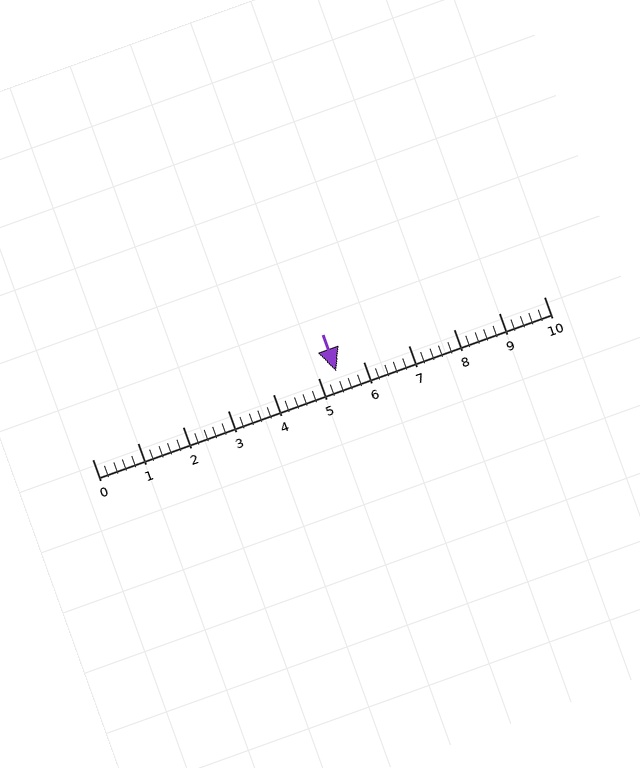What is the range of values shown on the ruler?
The ruler shows values from 0 to 10.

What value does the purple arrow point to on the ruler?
The purple arrow points to approximately 5.4.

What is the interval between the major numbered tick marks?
The major tick marks are spaced 1 units apart.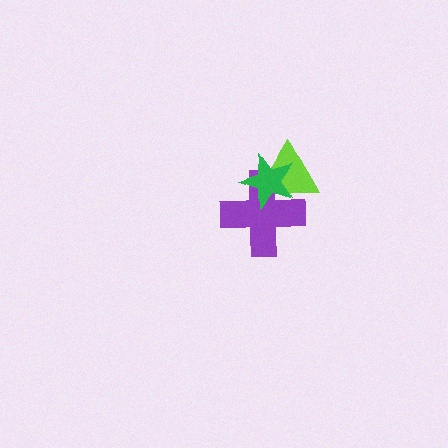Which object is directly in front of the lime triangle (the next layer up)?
The purple cross is directly in front of the lime triangle.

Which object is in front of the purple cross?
The green star is in front of the purple cross.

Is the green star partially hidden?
No, no other shape covers it.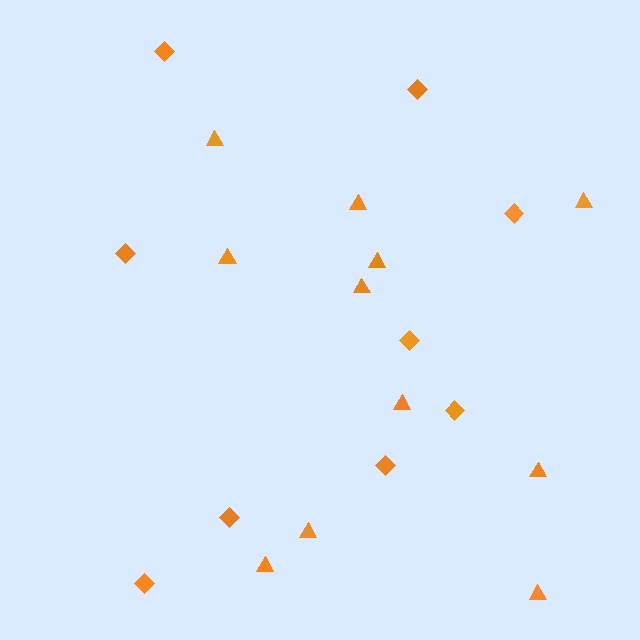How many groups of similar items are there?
There are 2 groups: one group of diamonds (9) and one group of triangles (11).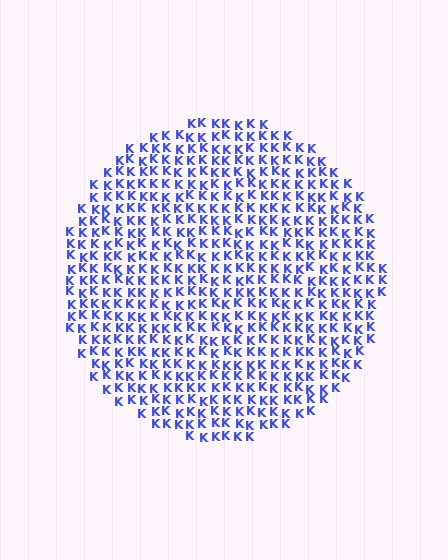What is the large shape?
The large shape is a circle.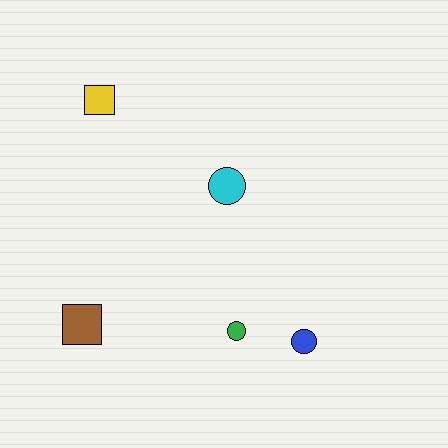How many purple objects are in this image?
There are no purple objects.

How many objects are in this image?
There are 5 objects.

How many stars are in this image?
There are no stars.